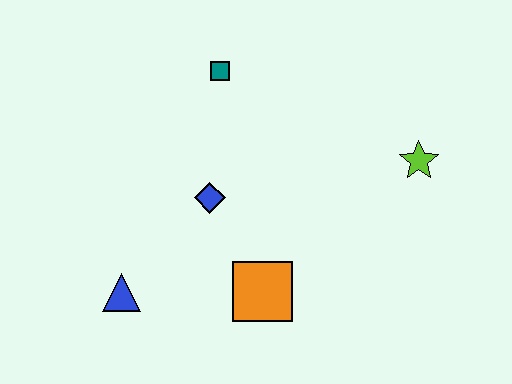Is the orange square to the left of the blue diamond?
No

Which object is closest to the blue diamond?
The orange square is closest to the blue diamond.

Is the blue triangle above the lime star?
No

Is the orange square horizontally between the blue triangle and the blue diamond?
No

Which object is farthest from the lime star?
The blue triangle is farthest from the lime star.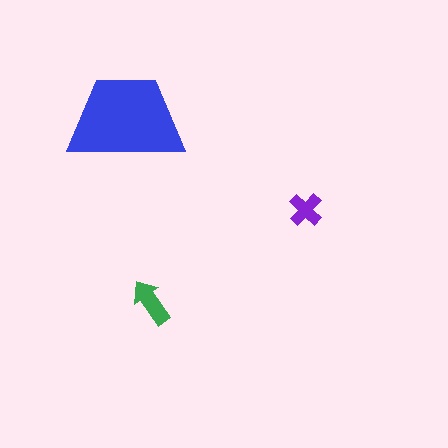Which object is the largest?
The blue trapezoid.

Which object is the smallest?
The purple cross.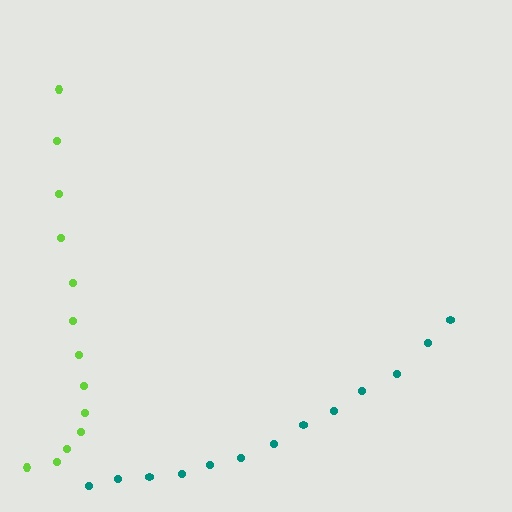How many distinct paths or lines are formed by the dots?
There are 2 distinct paths.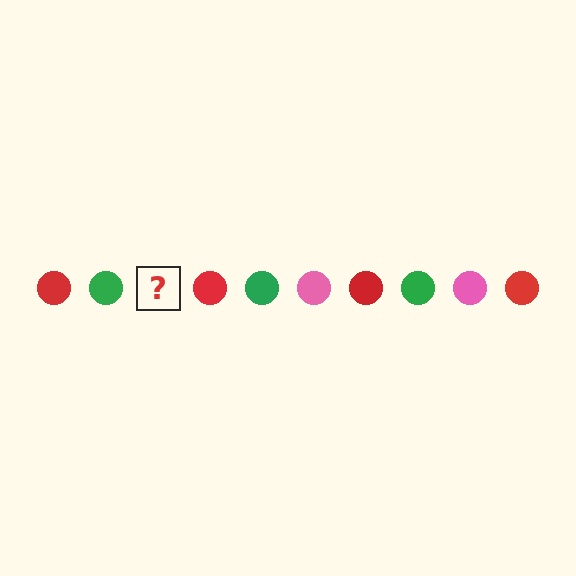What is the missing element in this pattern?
The missing element is a pink circle.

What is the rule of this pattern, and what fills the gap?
The rule is that the pattern cycles through red, green, pink circles. The gap should be filled with a pink circle.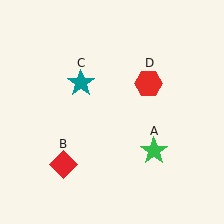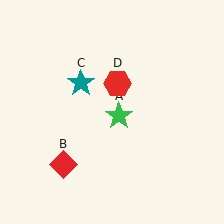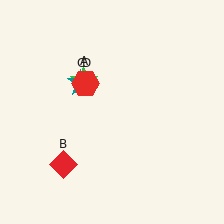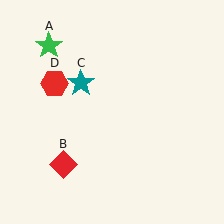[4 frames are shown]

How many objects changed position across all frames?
2 objects changed position: green star (object A), red hexagon (object D).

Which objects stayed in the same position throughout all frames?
Red diamond (object B) and teal star (object C) remained stationary.